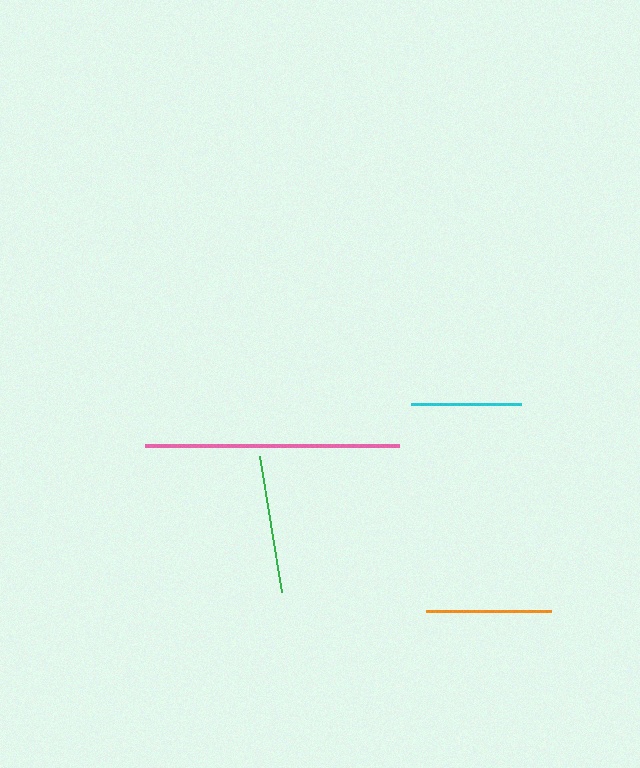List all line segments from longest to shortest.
From longest to shortest: pink, green, orange, cyan.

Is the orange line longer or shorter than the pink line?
The pink line is longer than the orange line.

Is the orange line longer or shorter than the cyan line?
The orange line is longer than the cyan line.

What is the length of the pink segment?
The pink segment is approximately 254 pixels long.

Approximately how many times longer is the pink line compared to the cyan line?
The pink line is approximately 2.3 times the length of the cyan line.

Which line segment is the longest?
The pink line is the longest at approximately 254 pixels.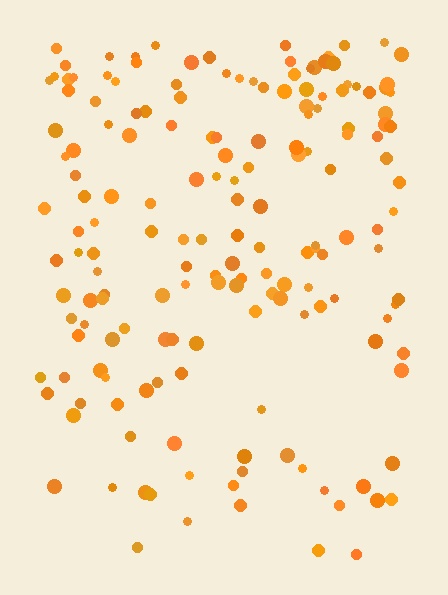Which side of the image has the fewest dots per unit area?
The bottom.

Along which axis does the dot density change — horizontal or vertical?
Vertical.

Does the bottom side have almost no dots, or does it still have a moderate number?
Still a moderate number, just noticeably fewer than the top.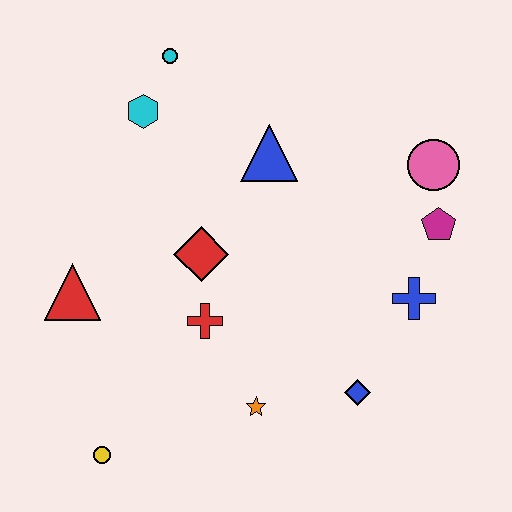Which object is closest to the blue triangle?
The red diamond is closest to the blue triangle.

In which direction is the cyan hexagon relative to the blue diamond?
The cyan hexagon is above the blue diamond.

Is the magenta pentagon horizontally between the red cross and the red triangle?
No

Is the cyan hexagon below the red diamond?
No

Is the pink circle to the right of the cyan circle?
Yes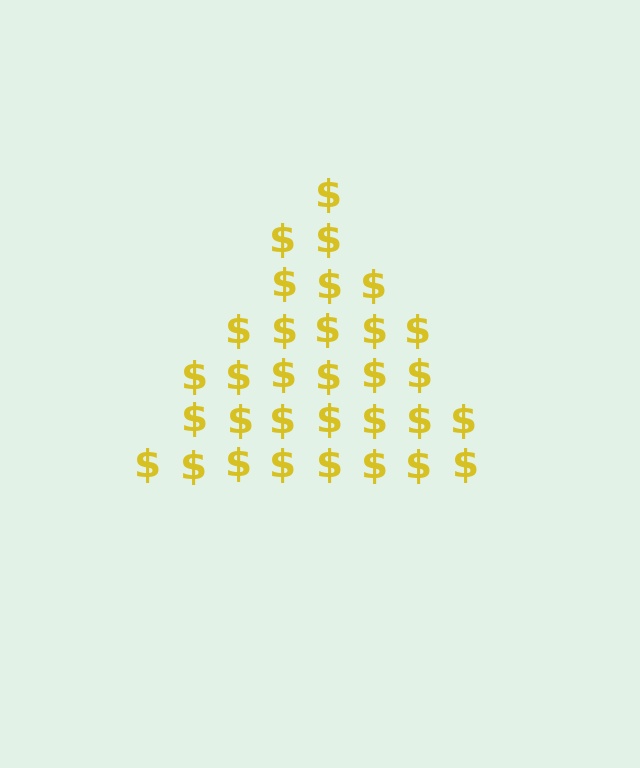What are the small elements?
The small elements are dollar signs.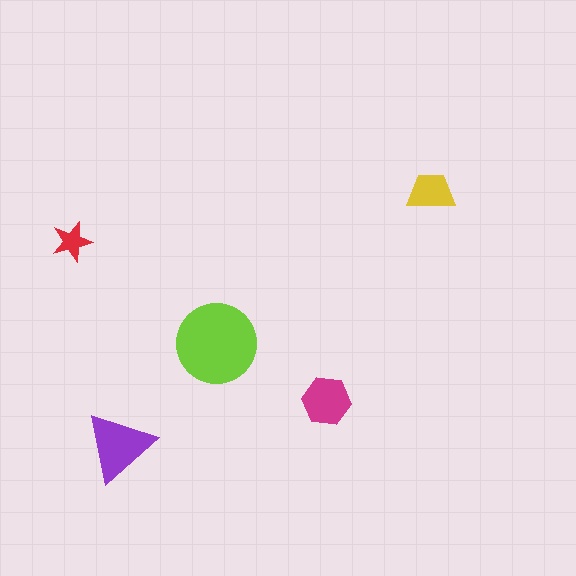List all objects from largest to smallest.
The lime circle, the purple triangle, the magenta hexagon, the yellow trapezoid, the red star.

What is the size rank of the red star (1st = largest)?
5th.